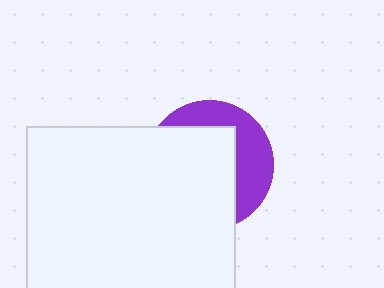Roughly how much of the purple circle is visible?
A small part of it is visible (roughly 37%).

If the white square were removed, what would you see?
You would see the complete purple circle.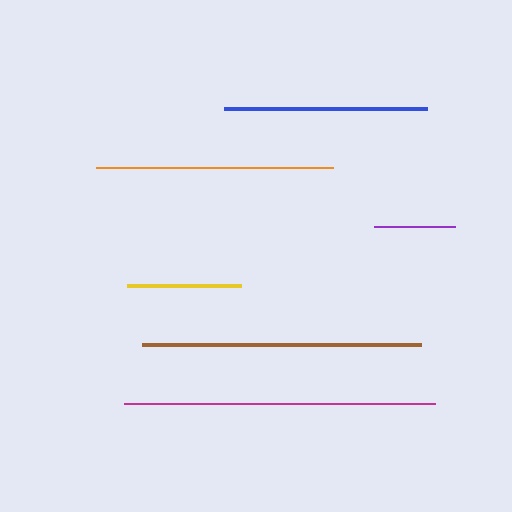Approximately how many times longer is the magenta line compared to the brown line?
The magenta line is approximately 1.1 times the length of the brown line.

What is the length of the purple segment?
The purple segment is approximately 81 pixels long.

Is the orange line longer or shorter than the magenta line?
The magenta line is longer than the orange line.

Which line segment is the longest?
The magenta line is the longest at approximately 311 pixels.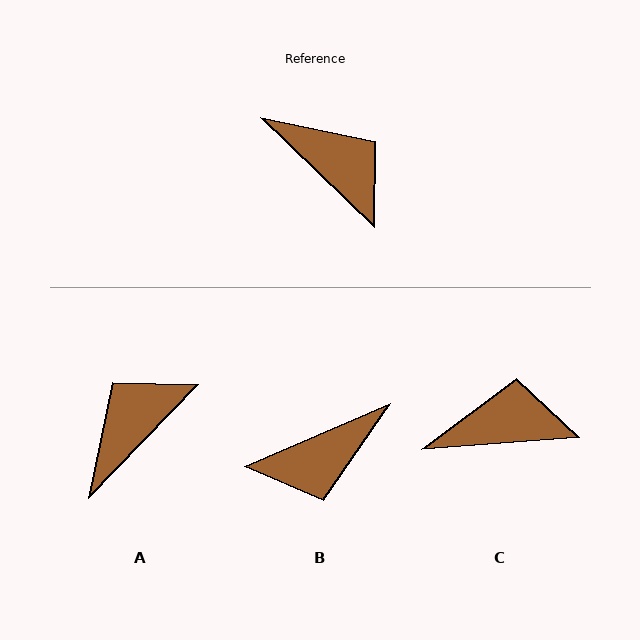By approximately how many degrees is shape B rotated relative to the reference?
Approximately 113 degrees clockwise.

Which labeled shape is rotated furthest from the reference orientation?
B, about 113 degrees away.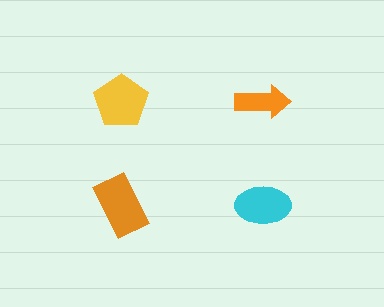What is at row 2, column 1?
An orange rectangle.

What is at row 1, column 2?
An orange arrow.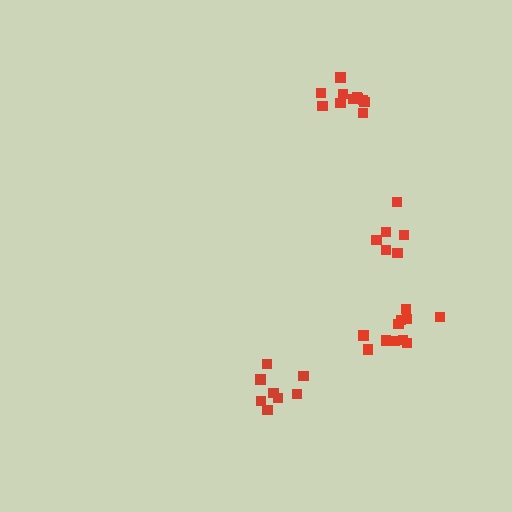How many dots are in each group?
Group 1: 11 dots, Group 2: 7 dots, Group 3: 11 dots, Group 4: 8 dots (37 total).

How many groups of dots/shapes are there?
There are 4 groups.